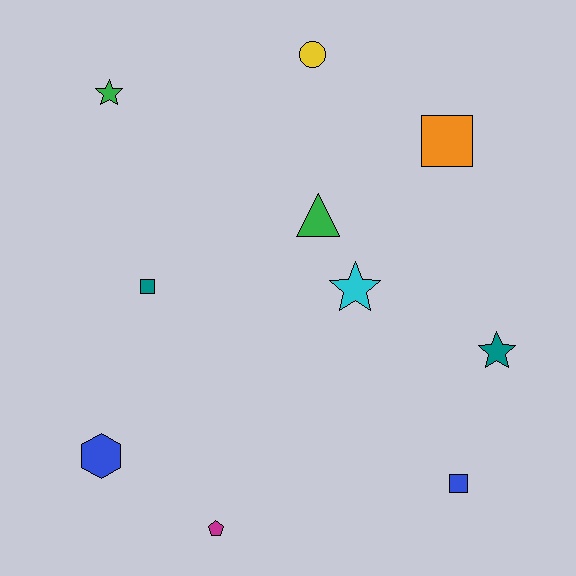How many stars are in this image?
There are 3 stars.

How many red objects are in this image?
There are no red objects.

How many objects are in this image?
There are 10 objects.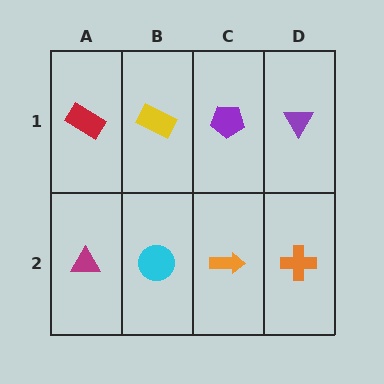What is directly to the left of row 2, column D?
An orange arrow.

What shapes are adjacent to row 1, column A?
A magenta triangle (row 2, column A), a yellow rectangle (row 1, column B).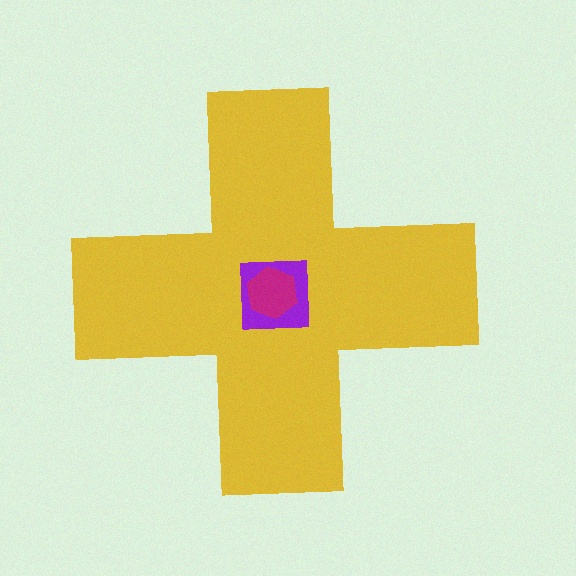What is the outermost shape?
The yellow cross.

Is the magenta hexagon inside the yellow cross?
Yes.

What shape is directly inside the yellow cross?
The purple square.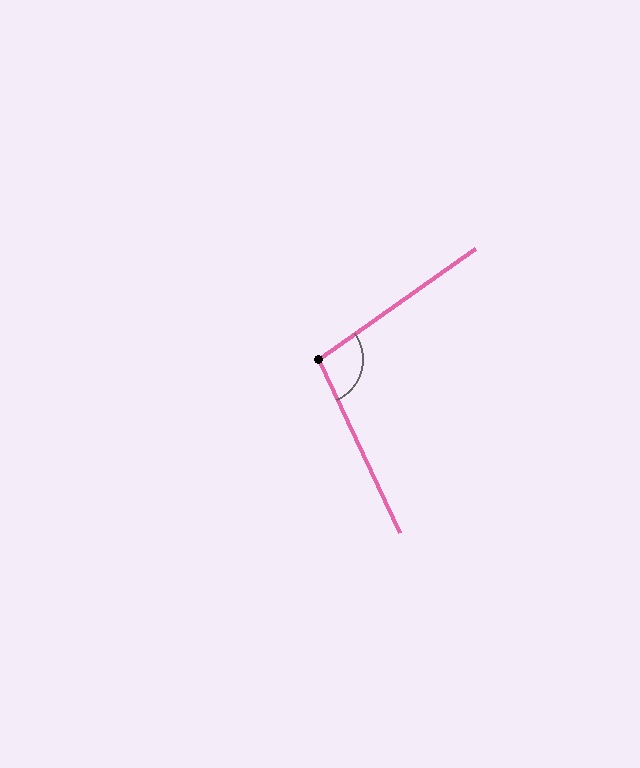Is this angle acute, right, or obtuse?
It is obtuse.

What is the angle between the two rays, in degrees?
Approximately 100 degrees.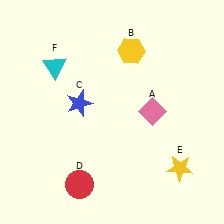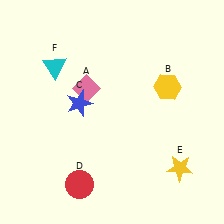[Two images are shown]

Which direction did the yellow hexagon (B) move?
The yellow hexagon (B) moved right.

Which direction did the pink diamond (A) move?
The pink diamond (A) moved left.